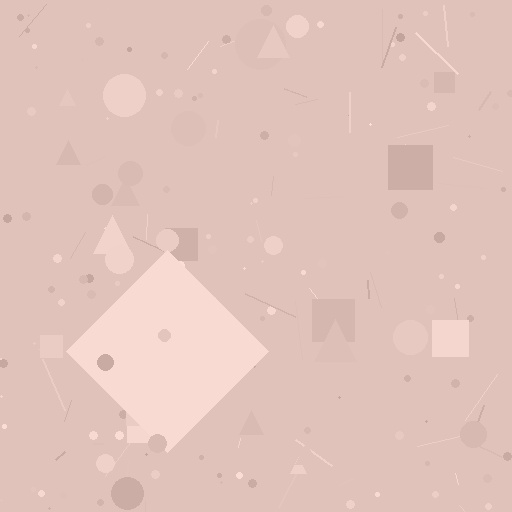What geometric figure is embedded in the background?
A diamond is embedded in the background.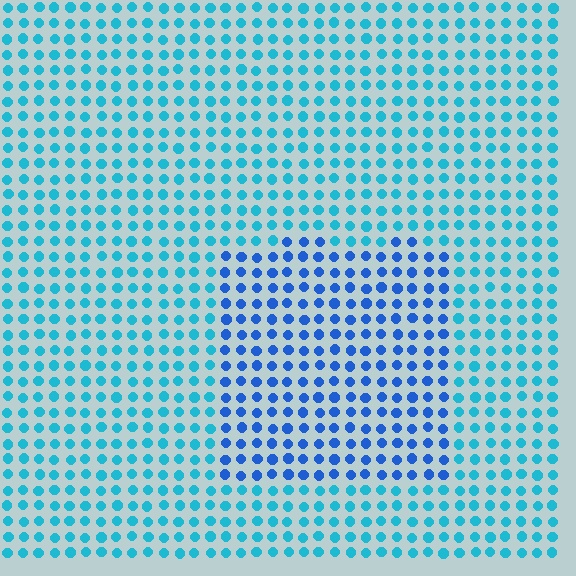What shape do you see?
I see a rectangle.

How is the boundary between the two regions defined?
The boundary is defined purely by a slight shift in hue (about 31 degrees). Spacing, size, and orientation are identical on both sides.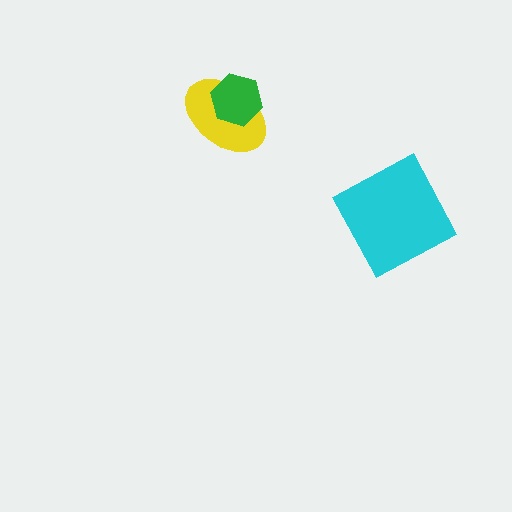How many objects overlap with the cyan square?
0 objects overlap with the cyan square.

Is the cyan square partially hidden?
No, no other shape covers it.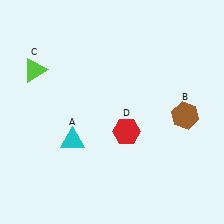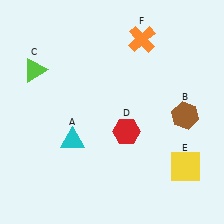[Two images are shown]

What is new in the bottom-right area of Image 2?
A yellow square (E) was added in the bottom-right area of Image 2.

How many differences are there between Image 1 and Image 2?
There are 2 differences between the two images.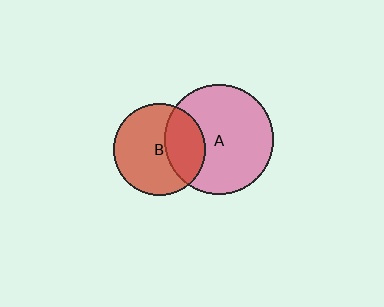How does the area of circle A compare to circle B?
Approximately 1.4 times.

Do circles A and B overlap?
Yes.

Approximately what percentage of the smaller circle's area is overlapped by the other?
Approximately 35%.